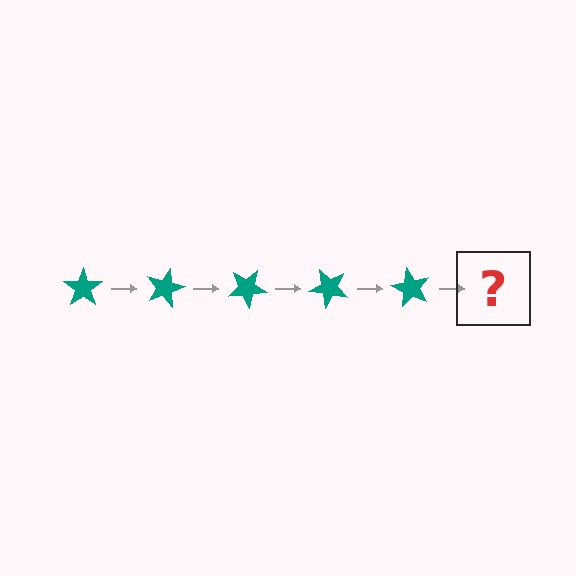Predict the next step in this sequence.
The next step is a teal star rotated 75 degrees.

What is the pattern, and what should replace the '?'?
The pattern is that the star rotates 15 degrees each step. The '?' should be a teal star rotated 75 degrees.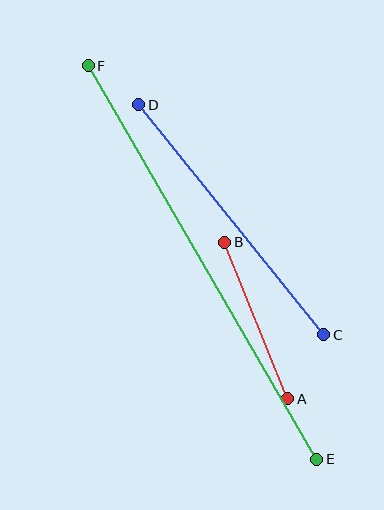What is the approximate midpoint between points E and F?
The midpoint is at approximately (203, 263) pixels.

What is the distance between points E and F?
The distance is approximately 455 pixels.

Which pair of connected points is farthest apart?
Points E and F are farthest apart.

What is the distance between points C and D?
The distance is approximately 295 pixels.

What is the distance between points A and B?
The distance is approximately 169 pixels.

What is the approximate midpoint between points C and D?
The midpoint is at approximately (231, 220) pixels.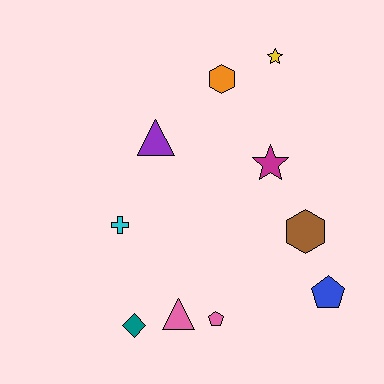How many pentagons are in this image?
There are 2 pentagons.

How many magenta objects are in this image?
There is 1 magenta object.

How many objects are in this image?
There are 10 objects.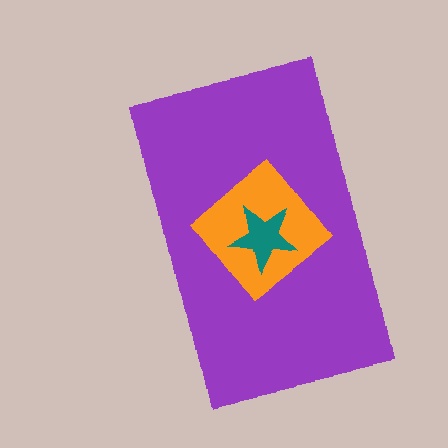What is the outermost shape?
The purple rectangle.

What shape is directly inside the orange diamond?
The teal star.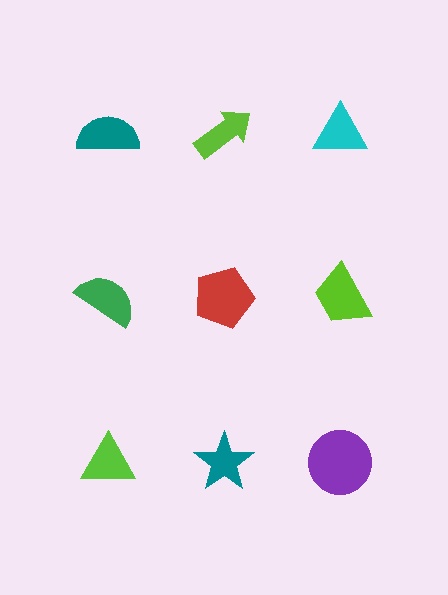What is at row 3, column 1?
A lime triangle.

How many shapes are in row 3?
3 shapes.